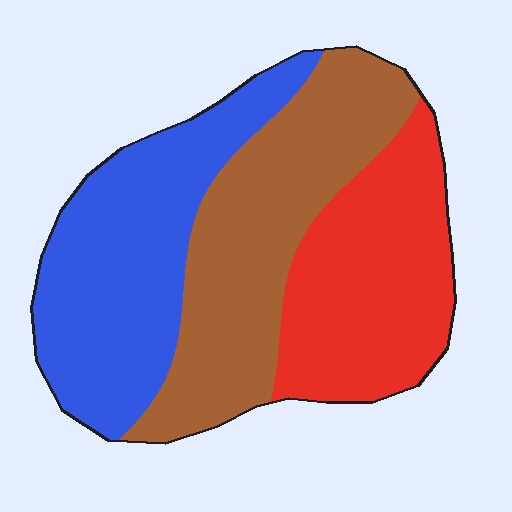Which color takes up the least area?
Red, at roughly 30%.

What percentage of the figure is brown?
Brown takes up about one third (1/3) of the figure.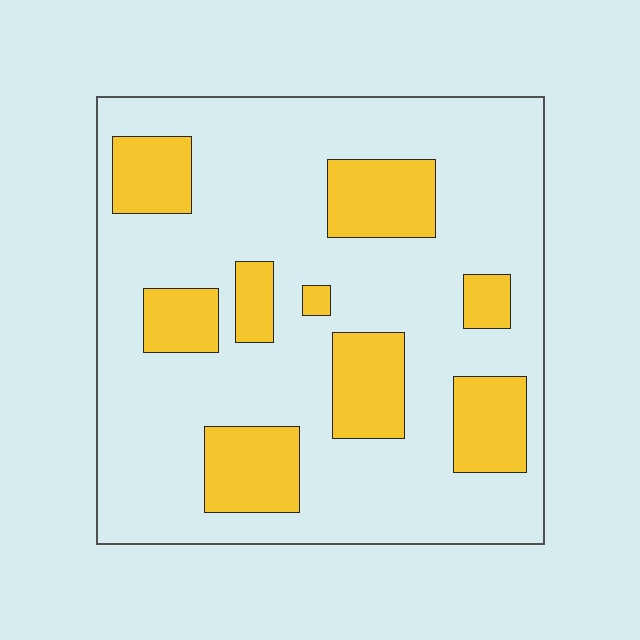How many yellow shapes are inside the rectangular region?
9.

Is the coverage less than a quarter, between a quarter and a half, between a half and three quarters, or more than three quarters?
Less than a quarter.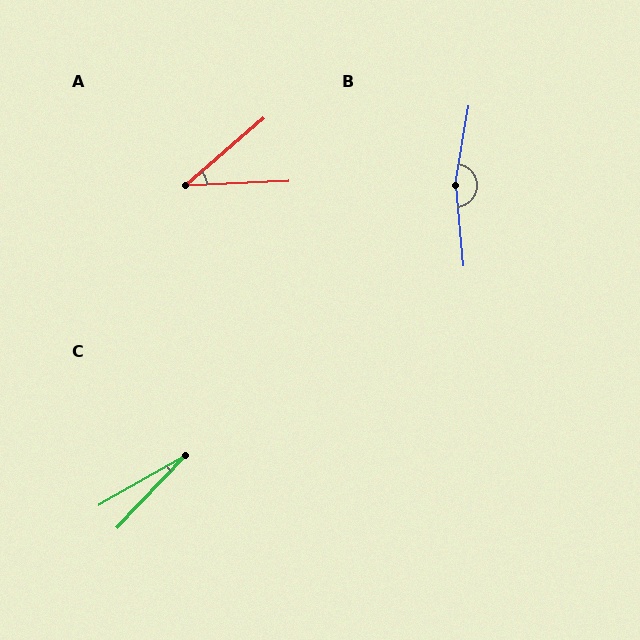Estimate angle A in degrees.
Approximately 38 degrees.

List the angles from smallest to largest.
C (17°), A (38°), B (166°).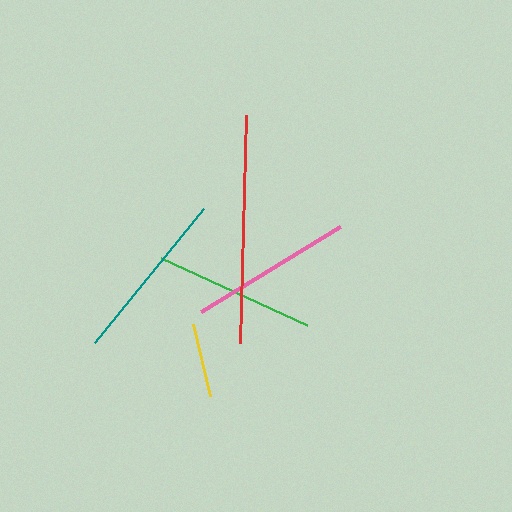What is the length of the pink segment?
The pink segment is approximately 163 pixels long.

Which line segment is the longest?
The red line is the longest at approximately 228 pixels.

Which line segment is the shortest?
The yellow line is the shortest at approximately 73 pixels.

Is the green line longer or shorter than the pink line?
The pink line is longer than the green line.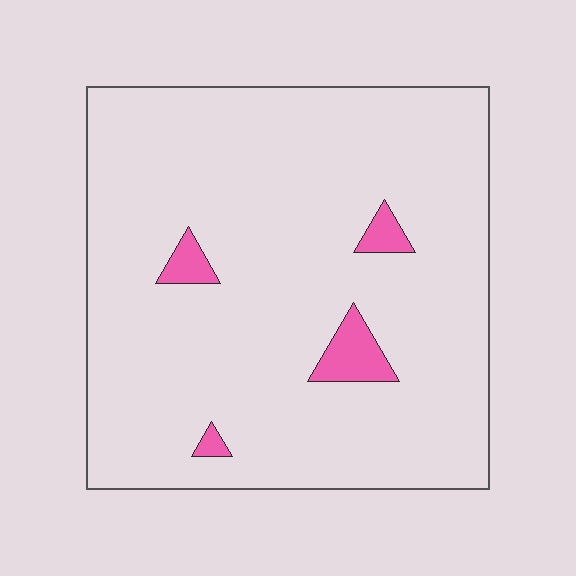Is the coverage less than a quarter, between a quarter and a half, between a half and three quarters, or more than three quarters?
Less than a quarter.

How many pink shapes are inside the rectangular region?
4.